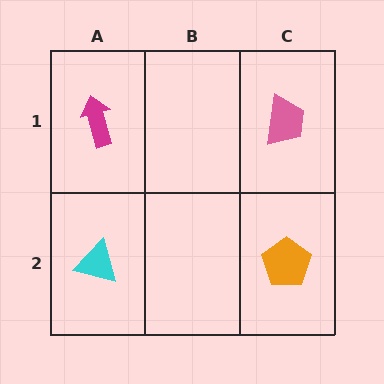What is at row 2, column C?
An orange pentagon.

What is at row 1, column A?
A magenta arrow.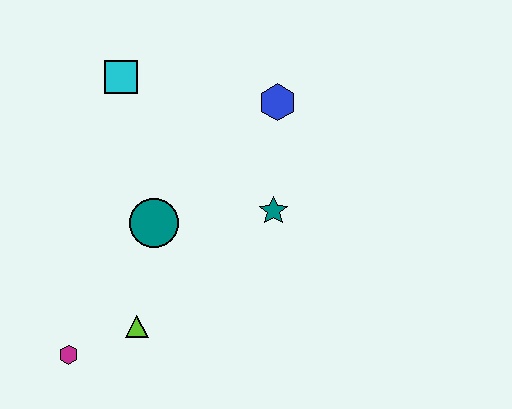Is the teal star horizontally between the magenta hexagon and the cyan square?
No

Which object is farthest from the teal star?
The magenta hexagon is farthest from the teal star.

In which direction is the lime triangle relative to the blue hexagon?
The lime triangle is below the blue hexagon.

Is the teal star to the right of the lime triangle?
Yes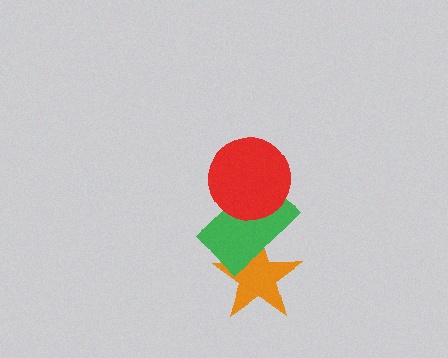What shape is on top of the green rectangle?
The red circle is on top of the green rectangle.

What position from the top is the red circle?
The red circle is 1st from the top.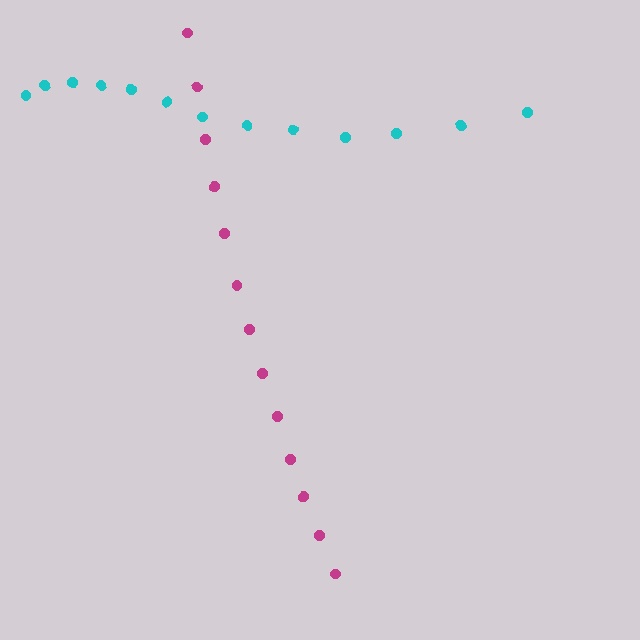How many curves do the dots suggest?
There are 2 distinct paths.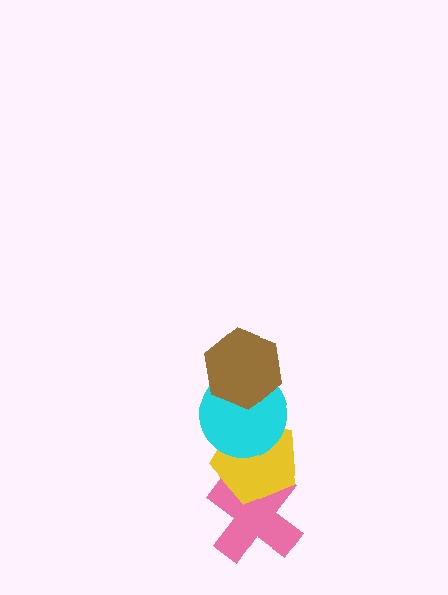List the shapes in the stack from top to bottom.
From top to bottom: the brown hexagon, the cyan circle, the yellow pentagon, the pink cross.